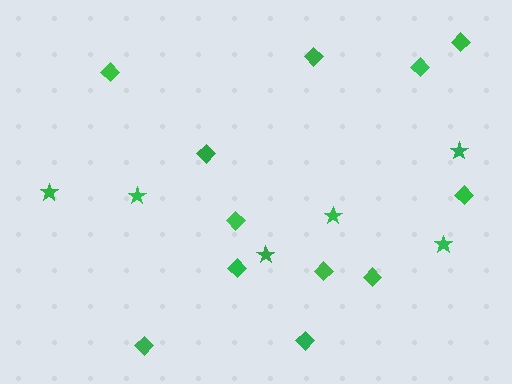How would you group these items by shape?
There are 2 groups: one group of stars (6) and one group of diamonds (12).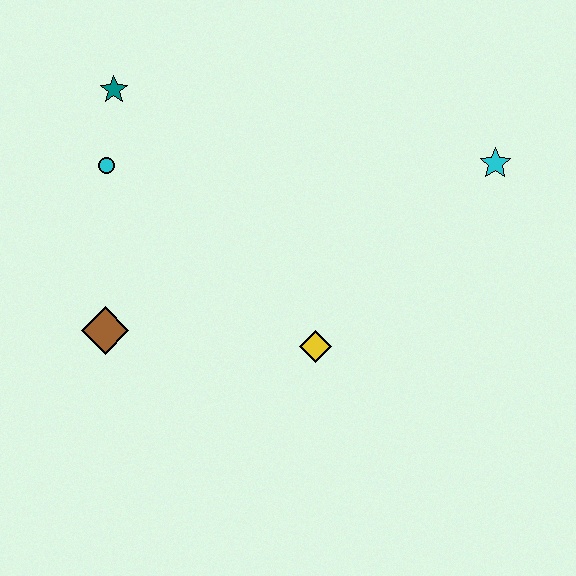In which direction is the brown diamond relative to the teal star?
The brown diamond is below the teal star.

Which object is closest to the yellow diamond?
The brown diamond is closest to the yellow diamond.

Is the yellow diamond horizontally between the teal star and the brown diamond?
No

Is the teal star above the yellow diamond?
Yes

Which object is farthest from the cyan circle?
The cyan star is farthest from the cyan circle.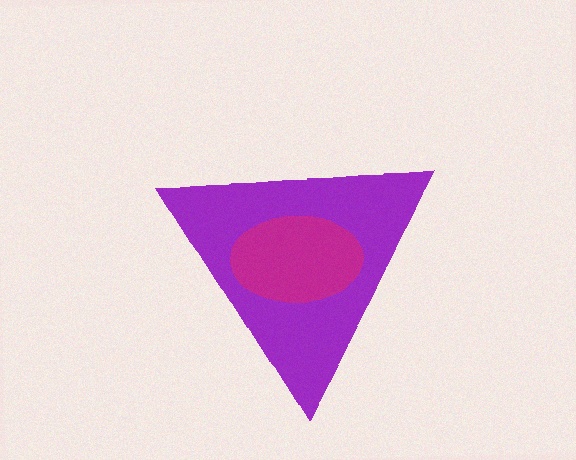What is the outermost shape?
The purple triangle.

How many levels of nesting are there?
2.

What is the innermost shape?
The magenta ellipse.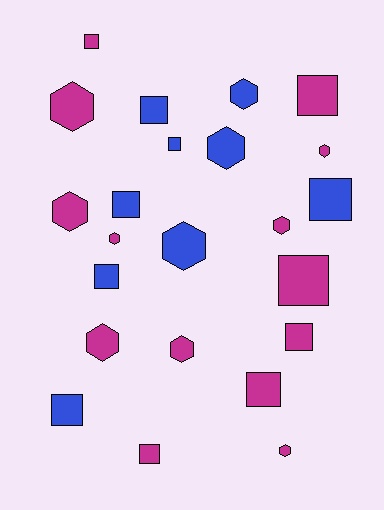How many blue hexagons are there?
There are 3 blue hexagons.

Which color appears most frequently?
Magenta, with 14 objects.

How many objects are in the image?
There are 23 objects.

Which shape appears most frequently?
Square, with 12 objects.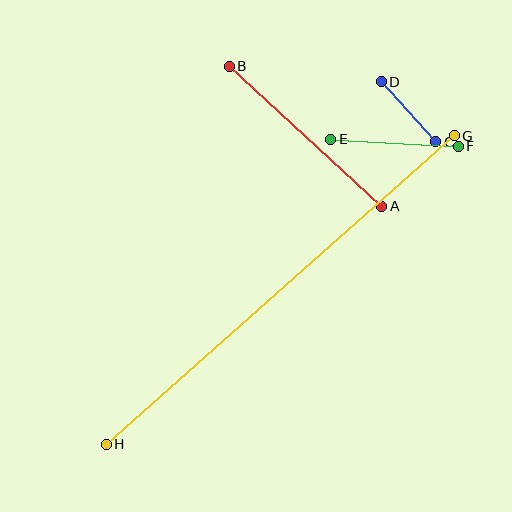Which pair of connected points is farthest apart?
Points G and H are farthest apart.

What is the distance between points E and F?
The distance is approximately 128 pixels.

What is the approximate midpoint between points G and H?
The midpoint is at approximately (280, 290) pixels.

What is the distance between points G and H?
The distance is approximately 465 pixels.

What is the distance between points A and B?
The distance is approximately 207 pixels.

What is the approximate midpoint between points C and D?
The midpoint is at approximately (408, 112) pixels.